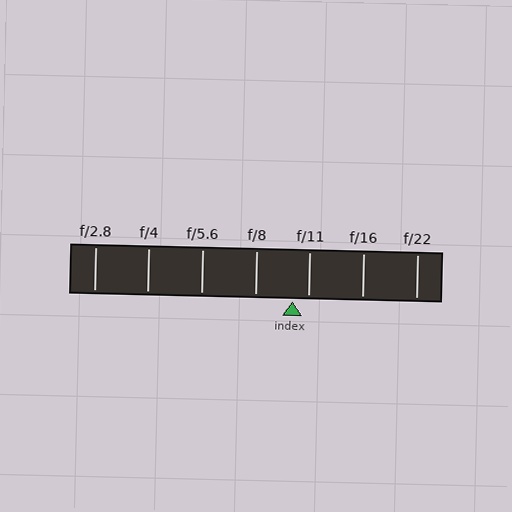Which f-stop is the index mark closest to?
The index mark is closest to f/11.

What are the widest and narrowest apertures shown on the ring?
The widest aperture shown is f/2.8 and the narrowest is f/22.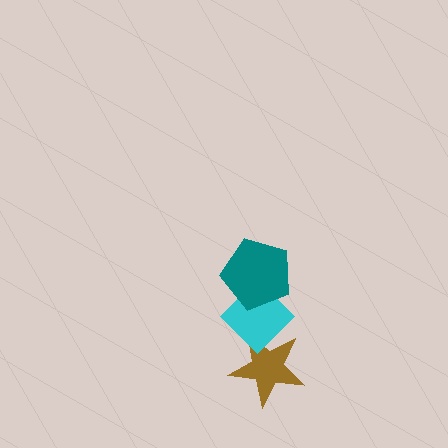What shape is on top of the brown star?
The cyan diamond is on top of the brown star.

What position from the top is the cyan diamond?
The cyan diamond is 2nd from the top.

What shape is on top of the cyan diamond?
The teal pentagon is on top of the cyan diamond.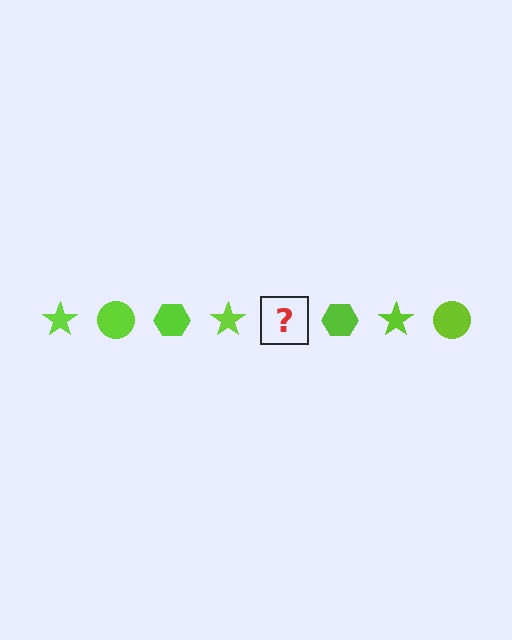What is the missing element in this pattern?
The missing element is a lime circle.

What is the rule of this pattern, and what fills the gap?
The rule is that the pattern cycles through star, circle, hexagon shapes in lime. The gap should be filled with a lime circle.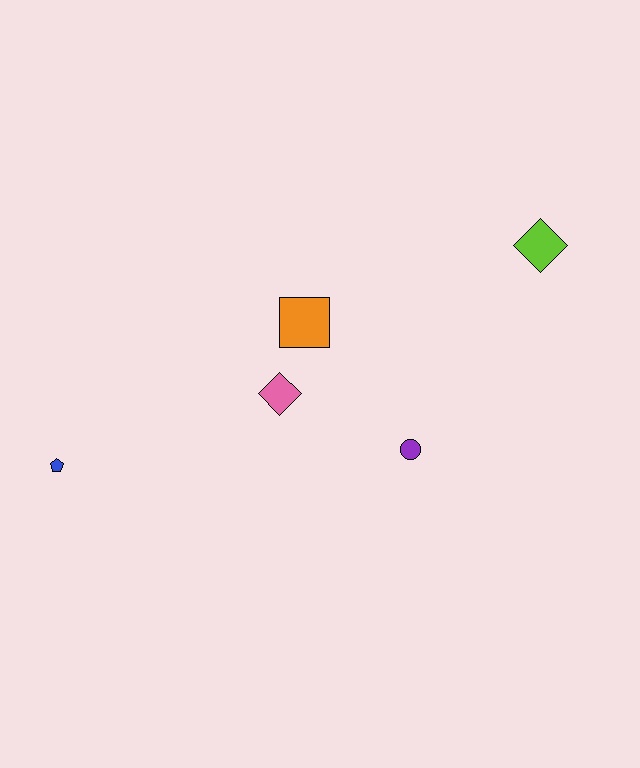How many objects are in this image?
There are 5 objects.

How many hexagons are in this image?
There are no hexagons.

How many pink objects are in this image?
There is 1 pink object.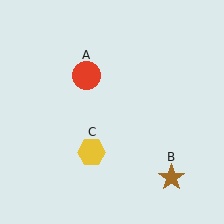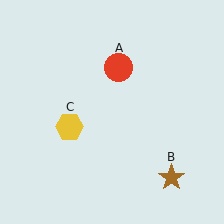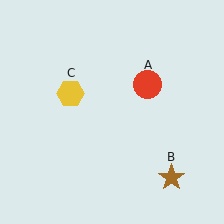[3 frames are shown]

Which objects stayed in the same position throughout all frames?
Brown star (object B) remained stationary.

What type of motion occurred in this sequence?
The red circle (object A), yellow hexagon (object C) rotated clockwise around the center of the scene.